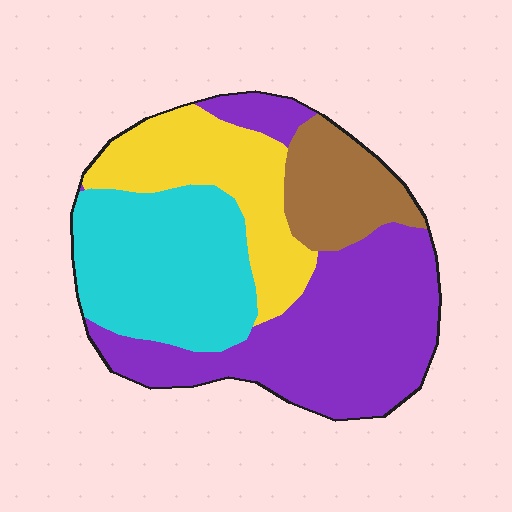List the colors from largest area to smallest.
From largest to smallest: purple, cyan, yellow, brown.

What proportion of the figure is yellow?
Yellow covers roughly 20% of the figure.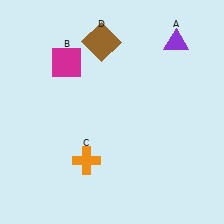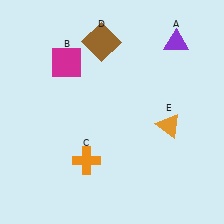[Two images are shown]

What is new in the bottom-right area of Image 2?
An orange triangle (E) was added in the bottom-right area of Image 2.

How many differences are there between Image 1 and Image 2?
There is 1 difference between the two images.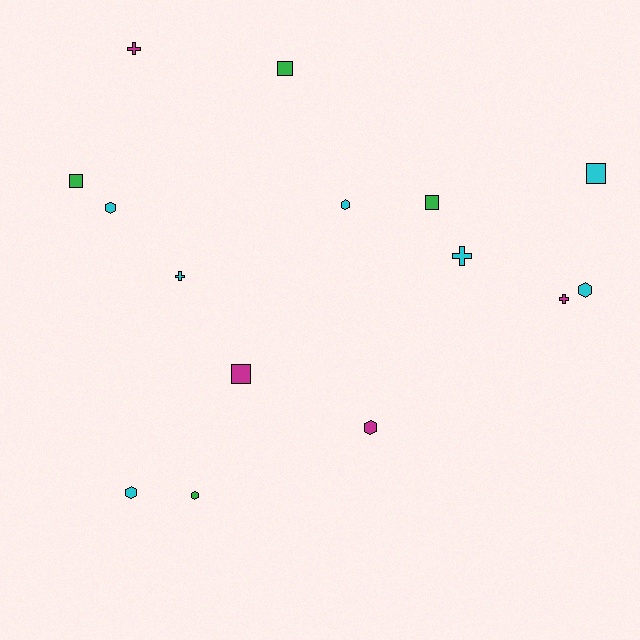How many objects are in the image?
There are 15 objects.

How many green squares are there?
There are 3 green squares.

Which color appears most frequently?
Cyan, with 7 objects.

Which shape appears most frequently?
Hexagon, with 6 objects.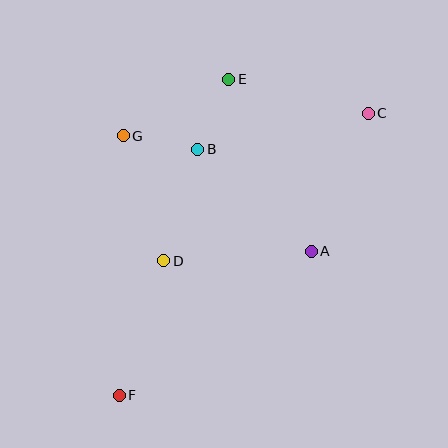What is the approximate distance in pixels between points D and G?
The distance between D and G is approximately 132 pixels.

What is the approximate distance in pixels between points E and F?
The distance between E and F is approximately 335 pixels.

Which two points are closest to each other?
Points B and G are closest to each other.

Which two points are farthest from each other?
Points C and F are farthest from each other.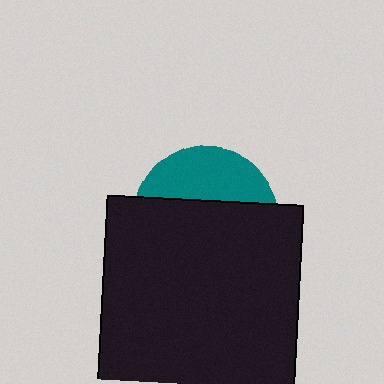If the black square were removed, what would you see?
You would see the complete teal circle.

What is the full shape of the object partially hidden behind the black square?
The partially hidden object is a teal circle.